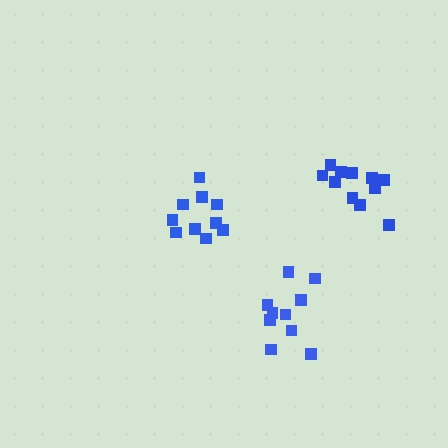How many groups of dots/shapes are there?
There are 3 groups.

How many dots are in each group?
Group 1: 11 dots, Group 2: 10 dots, Group 3: 10 dots (31 total).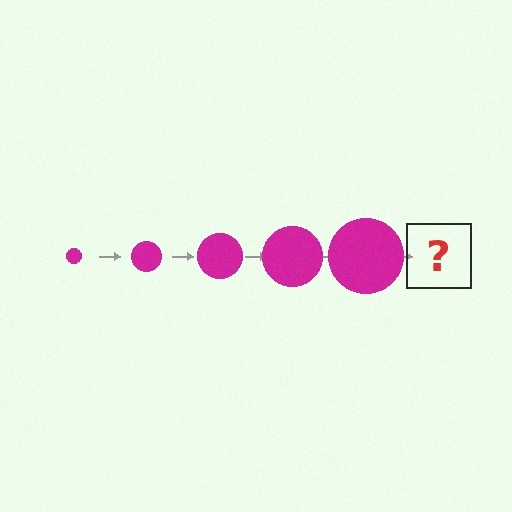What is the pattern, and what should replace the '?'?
The pattern is that the circle gets progressively larger each step. The '?' should be a magenta circle, larger than the previous one.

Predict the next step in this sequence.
The next step is a magenta circle, larger than the previous one.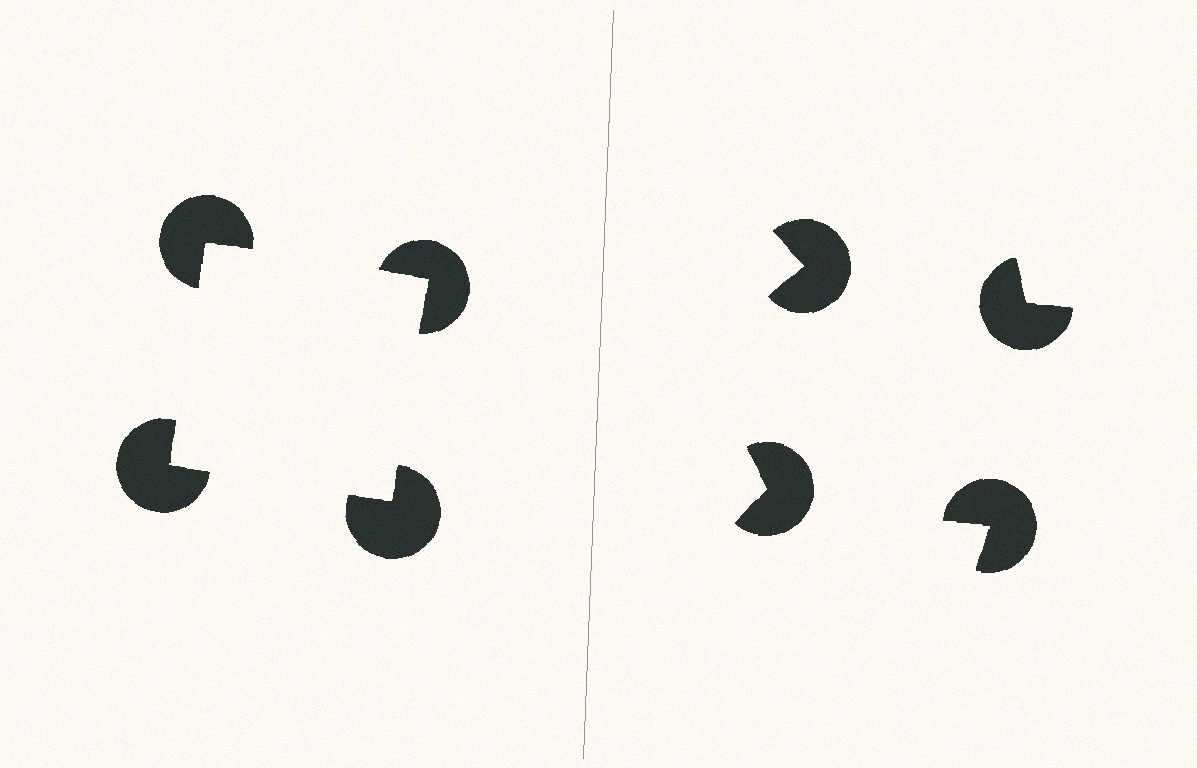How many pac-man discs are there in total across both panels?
8 — 4 on each side.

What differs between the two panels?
The pac-man discs are positioned identically on both sides; only the wedge orientations differ. On the left they align to a square; on the right they are misaligned.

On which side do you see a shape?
An illusory square appears on the left side. On the right side the wedge cuts are rotated, so no coherent shape forms.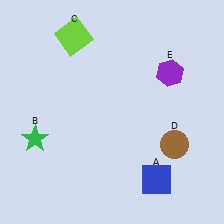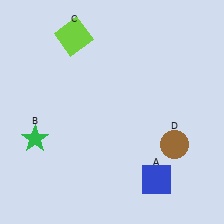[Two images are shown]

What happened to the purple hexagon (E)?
The purple hexagon (E) was removed in Image 2. It was in the top-right area of Image 1.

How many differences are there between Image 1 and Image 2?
There is 1 difference between the two images.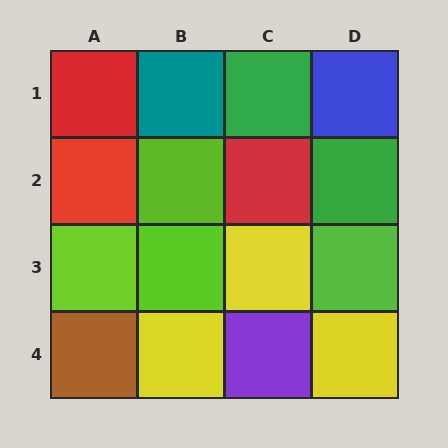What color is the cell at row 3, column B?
Lime.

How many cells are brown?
1 cell is brown.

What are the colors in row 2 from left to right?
Red, lime, red, green.